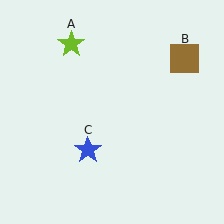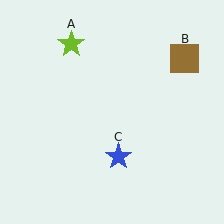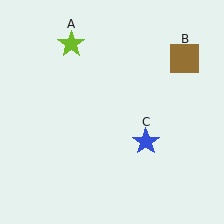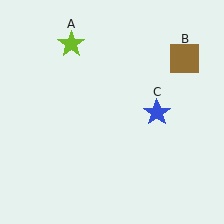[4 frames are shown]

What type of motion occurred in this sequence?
The blue star (object C) rotated counterclockwise around the center of the scene.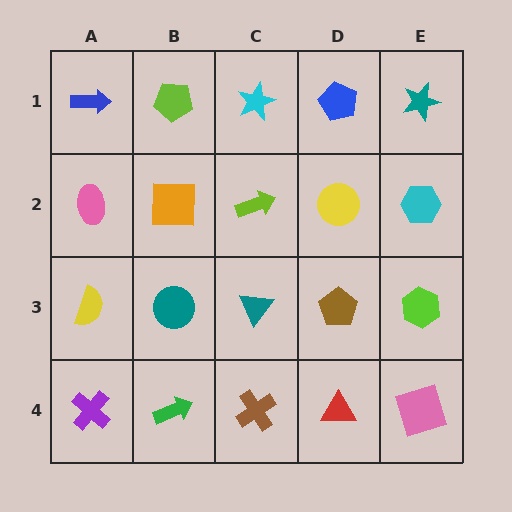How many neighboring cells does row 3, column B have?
4.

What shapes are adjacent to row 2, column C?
A cyan star (row 1, column C), a teal triangle (row 3, column C), an orange square (row 2, column B), a yellow circle (row 2, column D).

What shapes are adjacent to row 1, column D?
A yellow circle (row 2, column D), a cyan star (row 1, column C), a teal star (row 1, column E).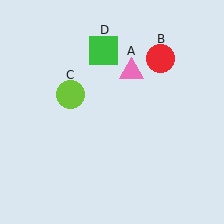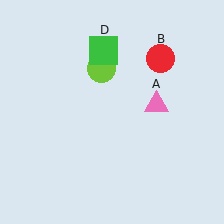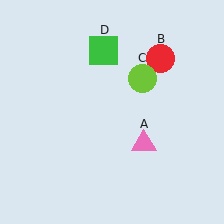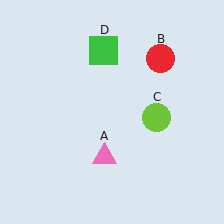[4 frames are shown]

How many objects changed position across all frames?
2 objects changed position: pink triangle (object A), lime circle (object C).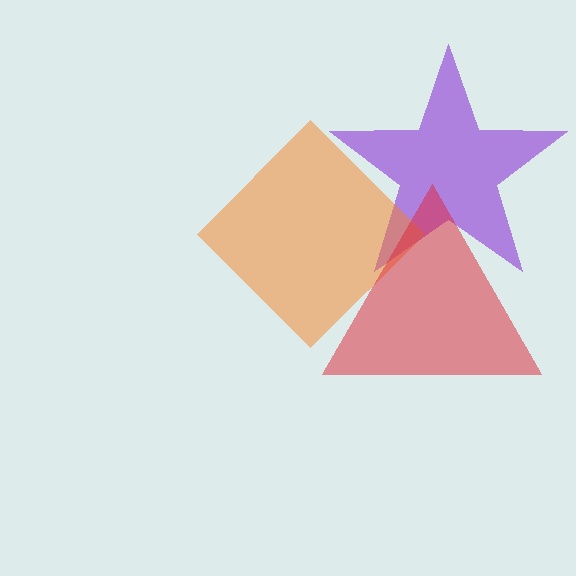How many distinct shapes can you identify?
There are 3 distinct shapes: a purple star, an orange diamond, a red triangle.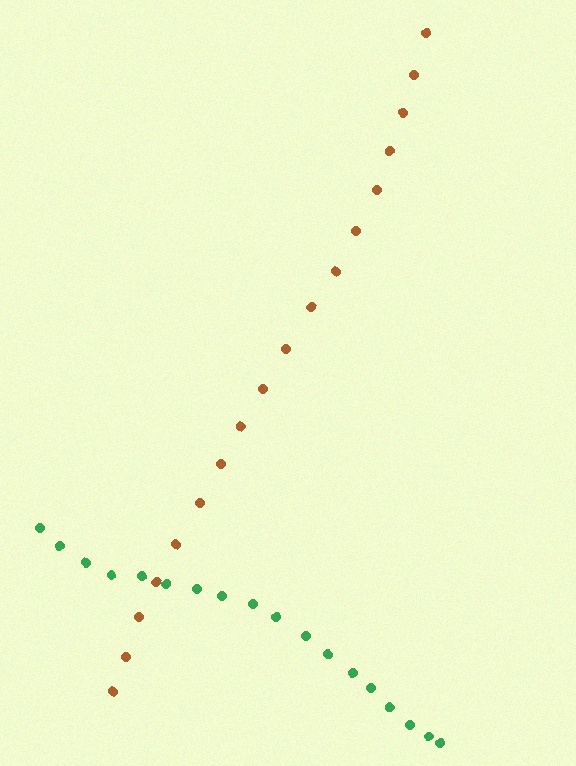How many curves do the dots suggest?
There are 2 distinct paths.